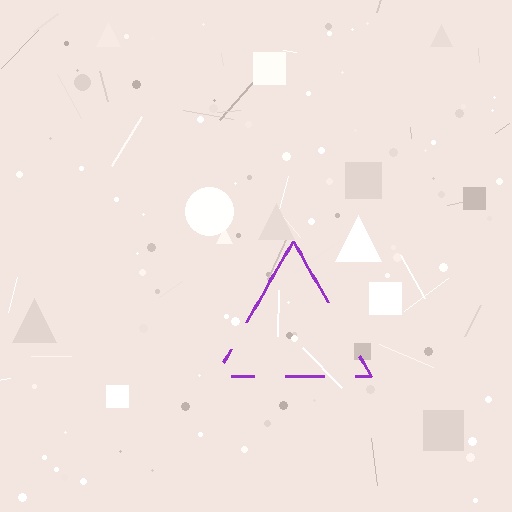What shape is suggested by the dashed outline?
The dashed outline suggests a triangle.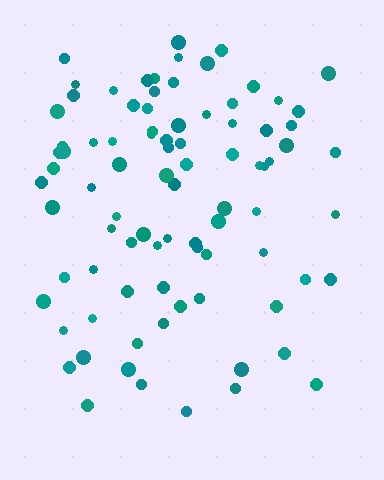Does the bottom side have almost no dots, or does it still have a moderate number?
Still a moderate number, just noticeably fewer than the top.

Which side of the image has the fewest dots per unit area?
The bottom.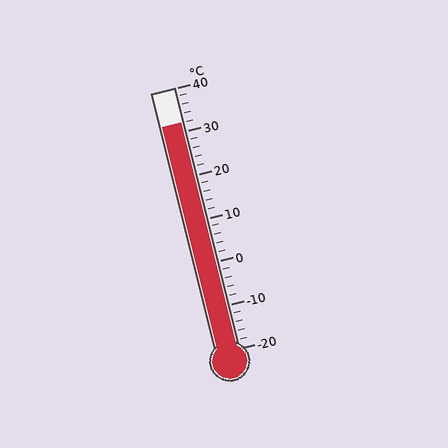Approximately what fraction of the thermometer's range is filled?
The thermometer is filled to approximately 85% of its range.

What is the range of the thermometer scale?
The thermometer scale ranges from -20°C to 40°C.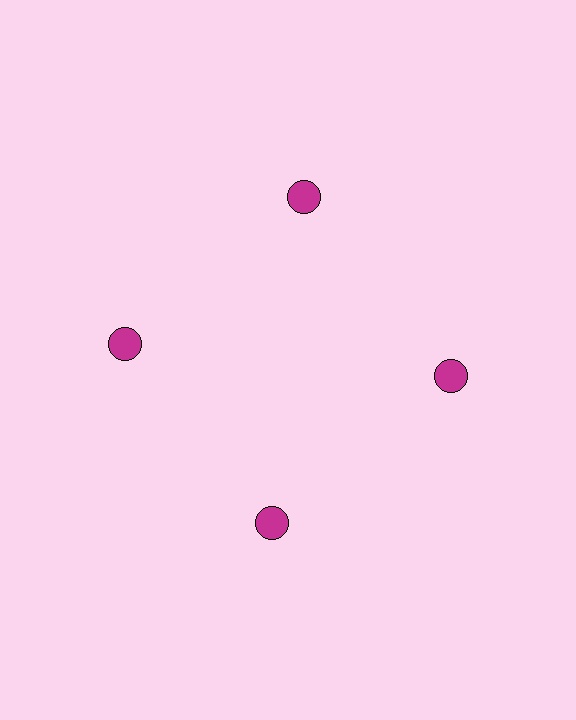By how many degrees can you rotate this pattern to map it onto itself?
The pattern maps onto itself every 90 degrees of rotation.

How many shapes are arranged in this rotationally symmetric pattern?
There are 4 shapes, arranged in 4 groups of 1.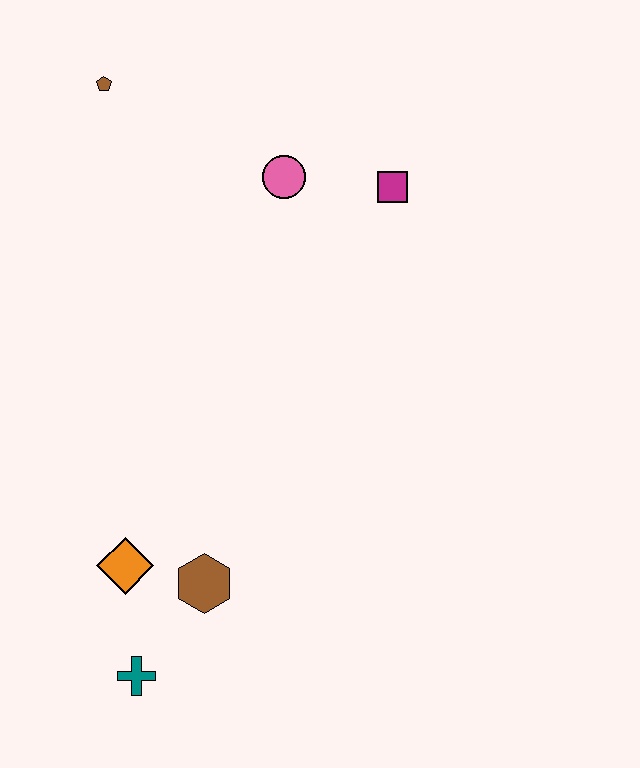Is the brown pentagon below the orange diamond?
No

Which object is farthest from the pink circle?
The teal cross is farthest from the pink circle.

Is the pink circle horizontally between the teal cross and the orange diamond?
No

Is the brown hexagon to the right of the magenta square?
No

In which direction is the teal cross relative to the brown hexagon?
The teal cross is below the brown hexagon.